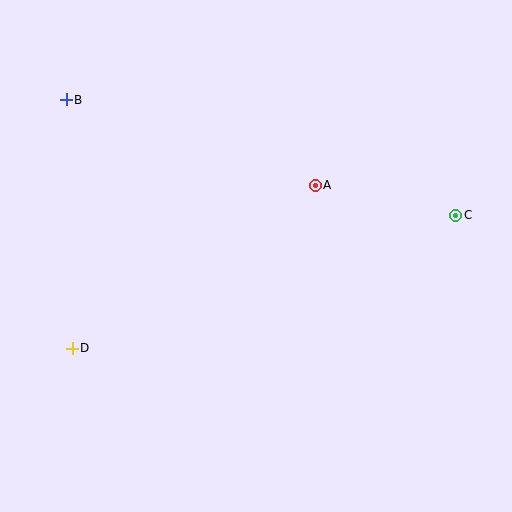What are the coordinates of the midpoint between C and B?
The midpoint between C and B is at (261, 157).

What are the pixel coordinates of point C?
Point C is at (456, 215).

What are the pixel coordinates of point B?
Point B is at (66, 100).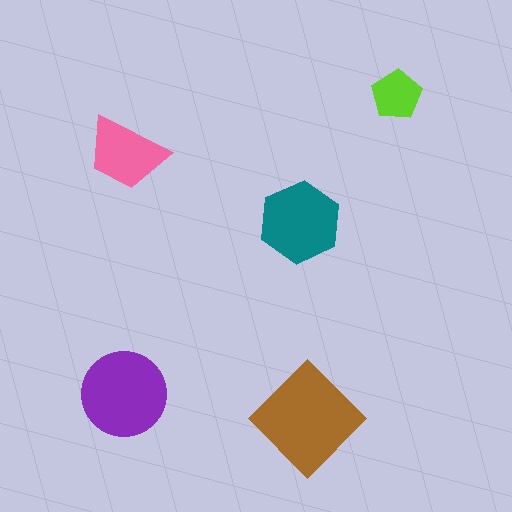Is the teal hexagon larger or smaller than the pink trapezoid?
Larger.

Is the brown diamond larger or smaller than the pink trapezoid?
Larger.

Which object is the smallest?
The lime pentagon.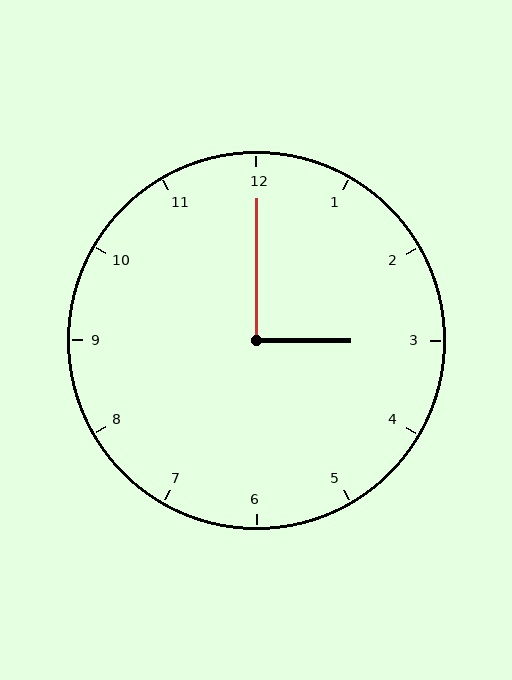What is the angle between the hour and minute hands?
Approximately 90 degrees.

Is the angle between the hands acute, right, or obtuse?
It is right.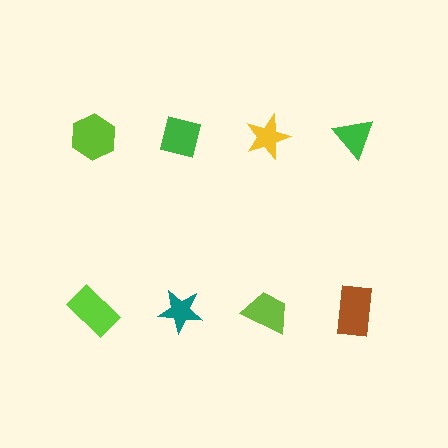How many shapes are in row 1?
4 shapes.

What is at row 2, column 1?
A lime rectangle.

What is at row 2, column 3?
A lime trapezoid.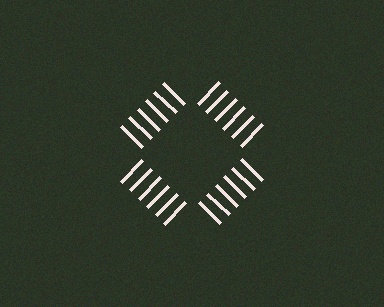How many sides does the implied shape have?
4 sides — the line-ends trace a square.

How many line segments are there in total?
24 — 6 along each of the 4 edges.